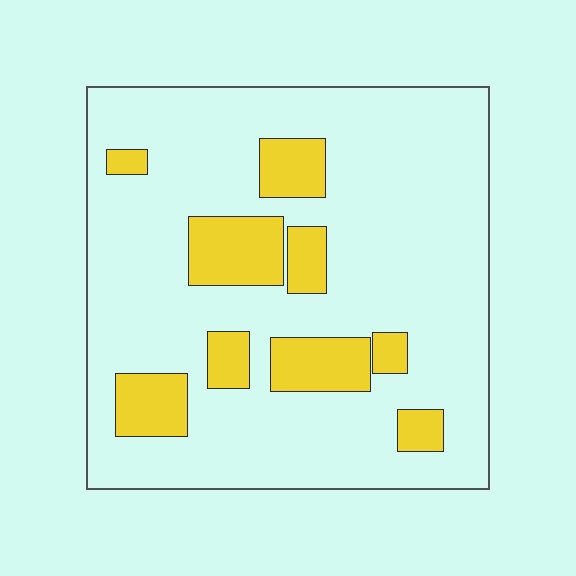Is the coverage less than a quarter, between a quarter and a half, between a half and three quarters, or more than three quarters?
Less than a quarter.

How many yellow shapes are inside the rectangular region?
9.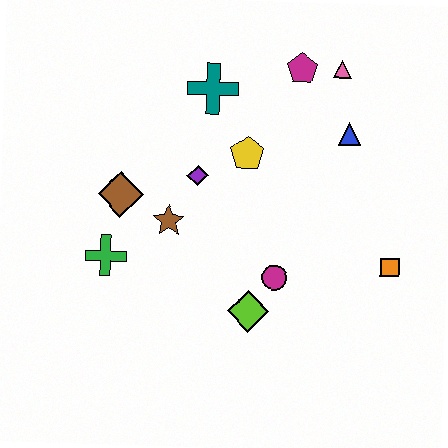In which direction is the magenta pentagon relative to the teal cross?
The magenta pentagon is to the right of the teal cross.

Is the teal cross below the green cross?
No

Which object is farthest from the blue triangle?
The green cross is farthest from the blue triangle.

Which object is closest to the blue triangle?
The pink triangle is closest to the blue triangle.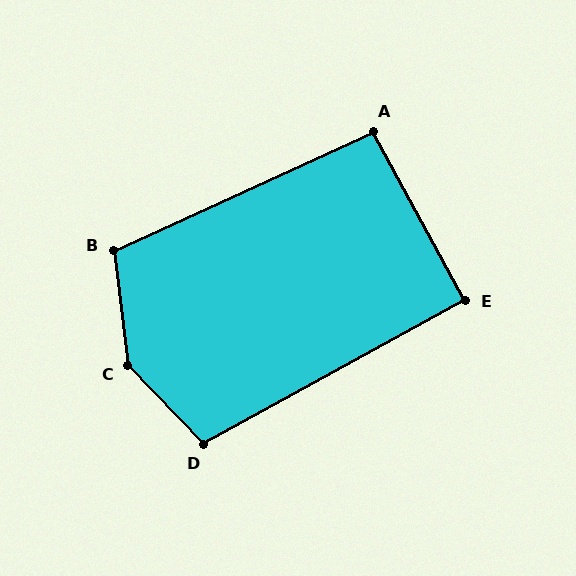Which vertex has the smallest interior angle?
E, at approximately 90 degrees.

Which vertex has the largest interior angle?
C, at approximately 143 degrees.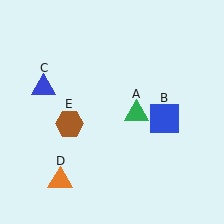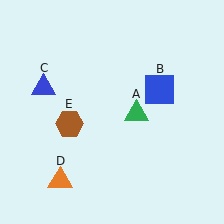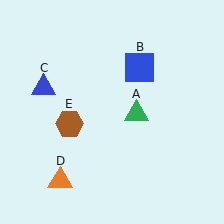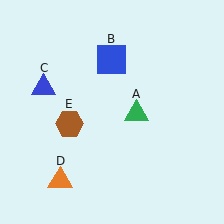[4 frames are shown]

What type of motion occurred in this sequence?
The blue square (object B) rotated counterclockwise around the center of the scene.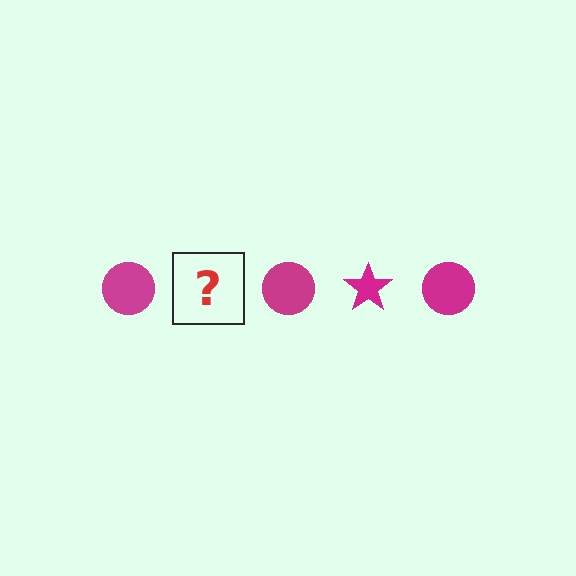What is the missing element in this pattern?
The missing element is a magenta star.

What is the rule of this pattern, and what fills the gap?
The rule is that the pattern cycles through circle, star shapes in magenta. The gap should be filled with a magenta star.